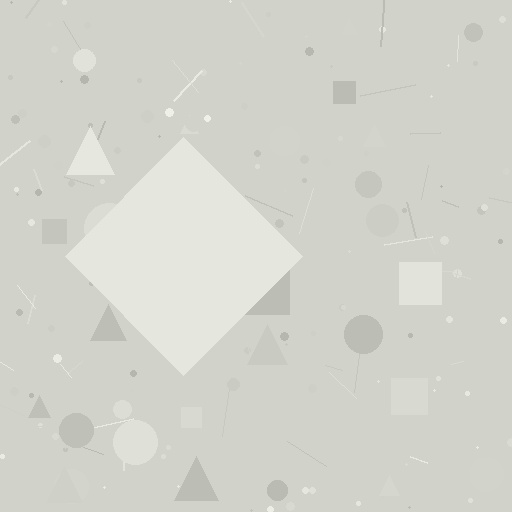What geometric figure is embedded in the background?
A diamond is embedded in the background.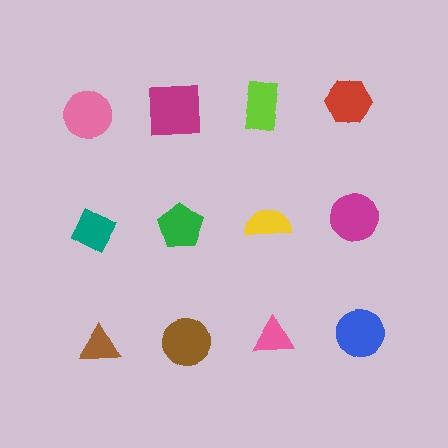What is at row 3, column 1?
A brown triangle.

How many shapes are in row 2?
4 shapes.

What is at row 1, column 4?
A red hexagon.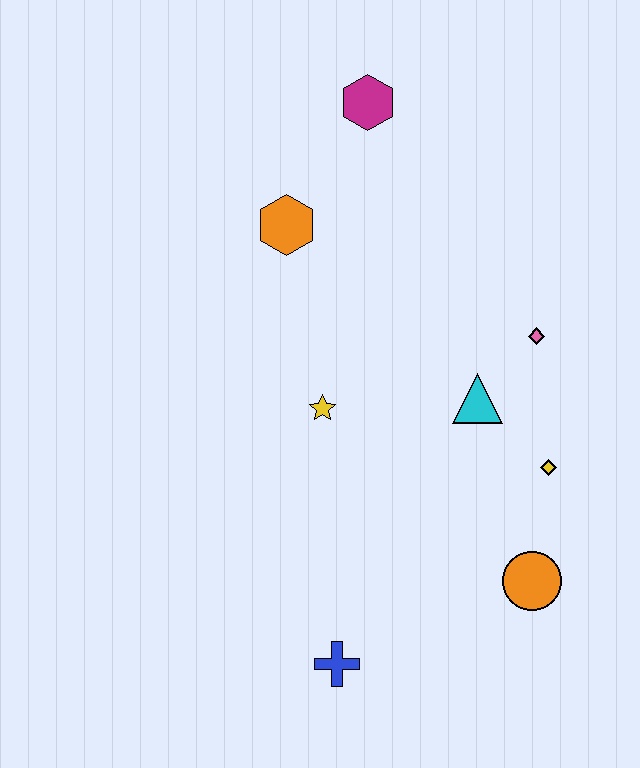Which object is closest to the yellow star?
The cyan triangle is closest to the yellow star.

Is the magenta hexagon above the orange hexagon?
Yes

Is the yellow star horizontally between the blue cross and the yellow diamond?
No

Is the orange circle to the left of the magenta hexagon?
No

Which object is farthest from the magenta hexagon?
The blue cross is farthest from the magenta hexagon.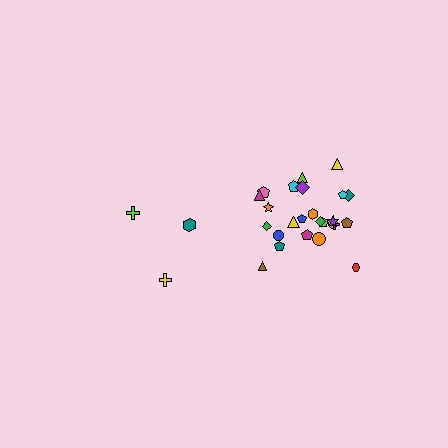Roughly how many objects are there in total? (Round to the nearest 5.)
Roughly 30 objects in total.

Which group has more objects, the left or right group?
The right group.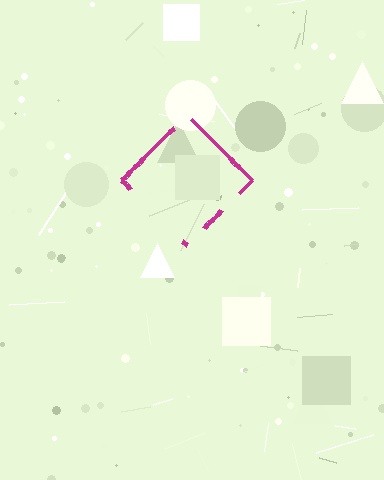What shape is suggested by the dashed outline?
The dashed outline suggests a diamond.